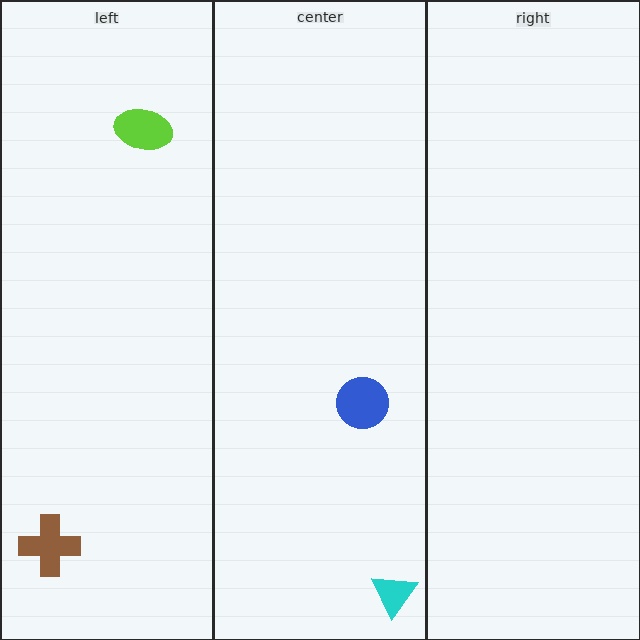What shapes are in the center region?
The blue circle, the cyan triangle.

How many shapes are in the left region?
2.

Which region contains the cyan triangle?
The center region.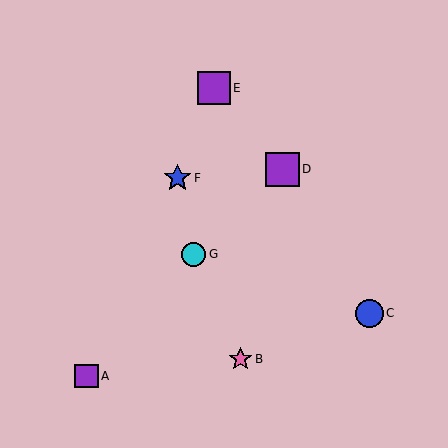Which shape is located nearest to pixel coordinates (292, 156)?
The purple square (labeled D) at (283, 169) is nearest to that location.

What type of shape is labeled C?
Shape C is a blue circle.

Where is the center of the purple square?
The center of the purple square is at (87, 376).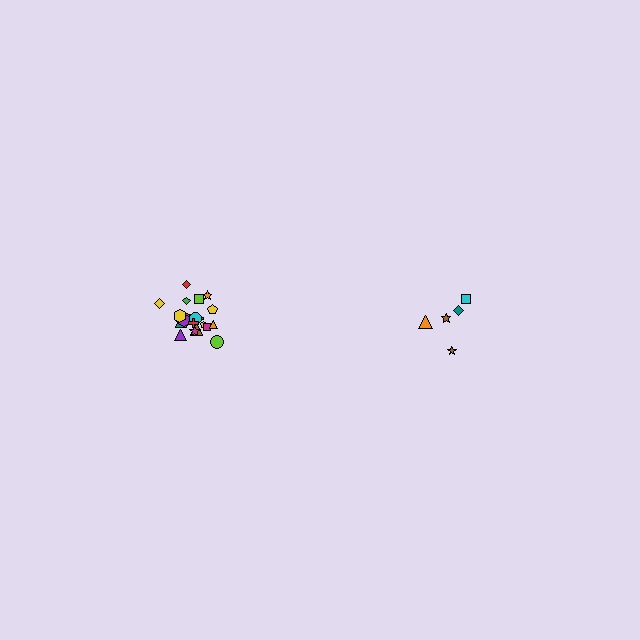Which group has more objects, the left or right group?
The left group.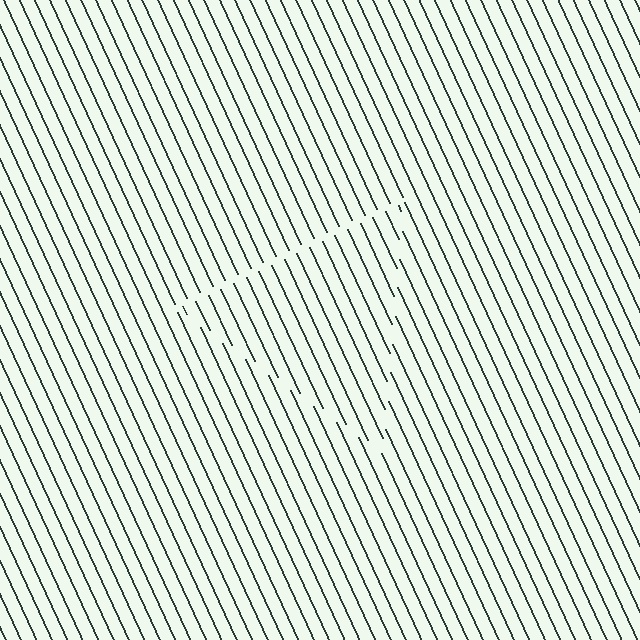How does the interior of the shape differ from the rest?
The interior of the shape contains the same grating, shifted by half a period — the contour is defined by the phase discontinuity where line-ends from the inner and outer gratings abut.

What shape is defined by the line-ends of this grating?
An illusory triangle. The interior of the shape contains the same grating, shifted by half a period — the contour is defined by the phase discontinuity where line-ends from the inner and outer gratings abut.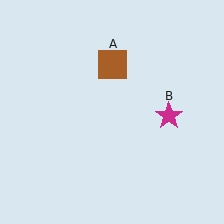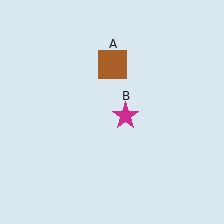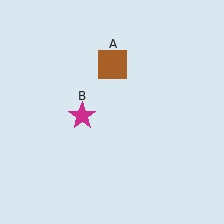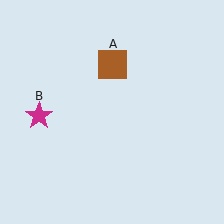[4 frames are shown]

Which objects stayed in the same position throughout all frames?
Brown square (object A) remained stationary.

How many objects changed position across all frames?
1 object changed position: magenta star (object B).